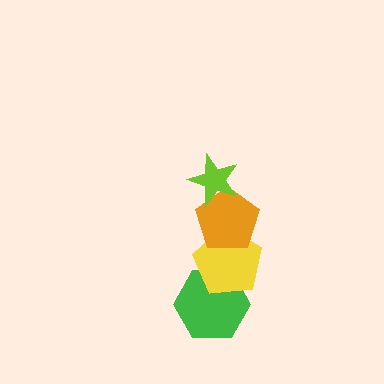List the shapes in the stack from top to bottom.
From top to bottom: the lime star, the orange pentagon, the yellow pentagon, the green hexagon.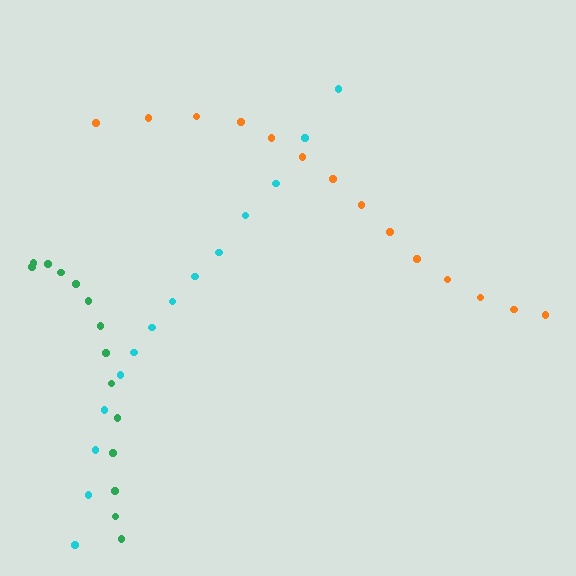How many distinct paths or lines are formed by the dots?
There are 3 distinct paths.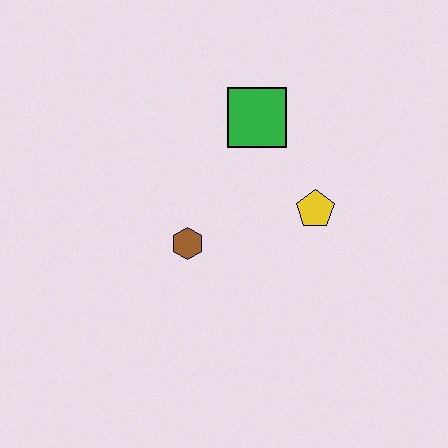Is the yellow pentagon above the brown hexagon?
Yes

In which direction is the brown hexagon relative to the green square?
The brown hexagon is below the green square.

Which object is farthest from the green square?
The brown hexagon is farthest from the green square.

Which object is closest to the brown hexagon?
The yellow pentagon is closest to the brown hexagon.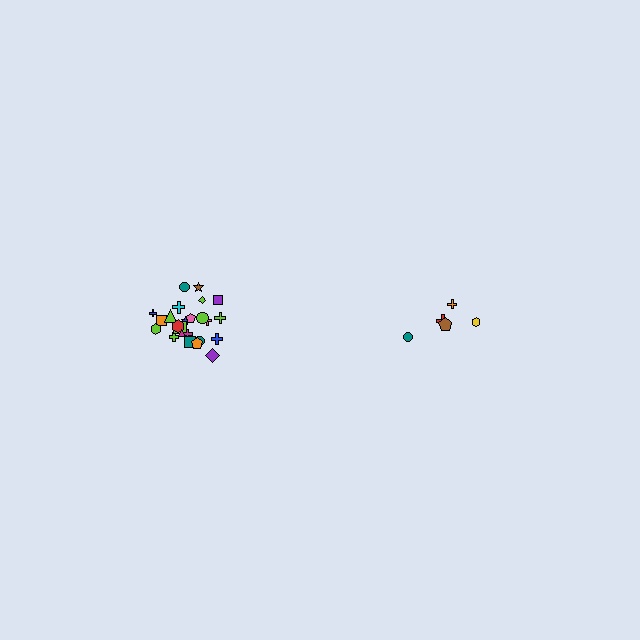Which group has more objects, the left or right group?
The left group.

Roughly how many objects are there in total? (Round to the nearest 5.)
Roughly 30 objects in total.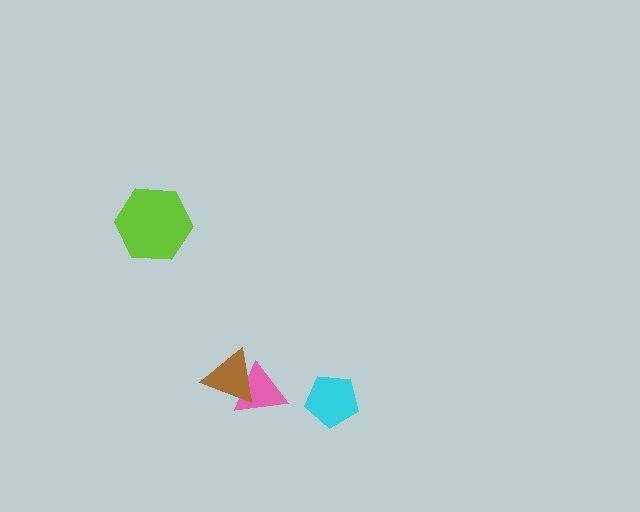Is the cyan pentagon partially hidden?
No, no other shape covers it.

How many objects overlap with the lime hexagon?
0 objects overlap with the lime hexagon.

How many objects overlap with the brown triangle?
1 object overlaps with the brown triangle.